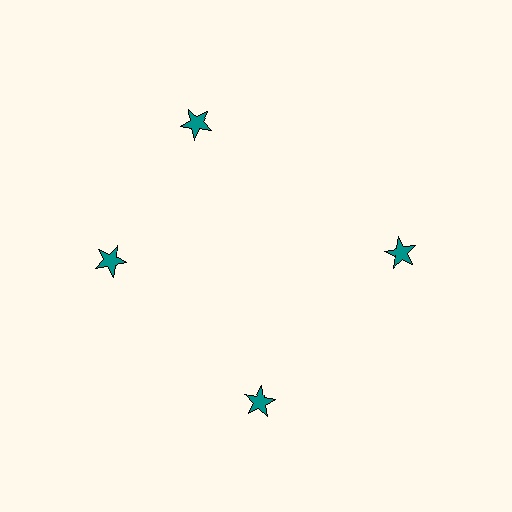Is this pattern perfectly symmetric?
No. The 4 teal stars are arranged in a ring, but one element near the 12 o'clock position is rotated out of alignment along the ring, breaking the 4-fold rotational symmetry.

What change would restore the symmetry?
The symmetry would be restored by rotating it back into even spacing with its neighbors so that all 4 stars sit at equal angles and equal distance from the center.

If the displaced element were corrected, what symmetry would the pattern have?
It would have 4-fold rotational symmetry — the pattern would map onto itself every 90 degrees.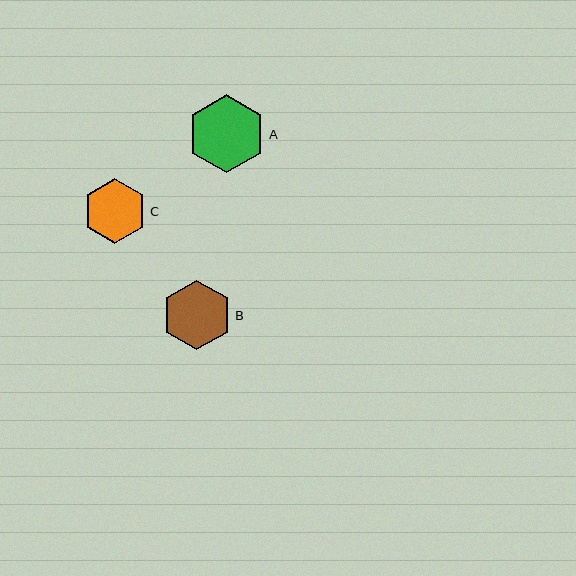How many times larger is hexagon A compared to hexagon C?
Hexagon A is approximately 1.2 times the size of hexagon C.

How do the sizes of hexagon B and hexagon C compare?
Hexagon B and hexagon C are approximately the same size.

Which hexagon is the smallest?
Hexagon C is the smallest with a size of approximately 64 pixels.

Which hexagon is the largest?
Hexagon A is the largest with a size of approximately 78 pixels.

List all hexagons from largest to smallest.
From largest to smallest: A, B, C.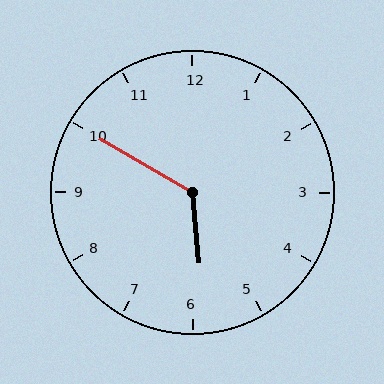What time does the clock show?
5:50.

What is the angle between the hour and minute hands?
Approximately 125 degrees.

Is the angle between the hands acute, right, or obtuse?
It is obtuse.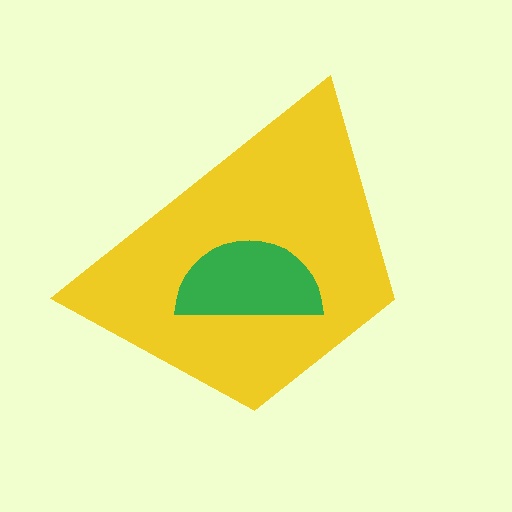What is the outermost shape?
The yellow trapezoid.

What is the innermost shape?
The green semicircle.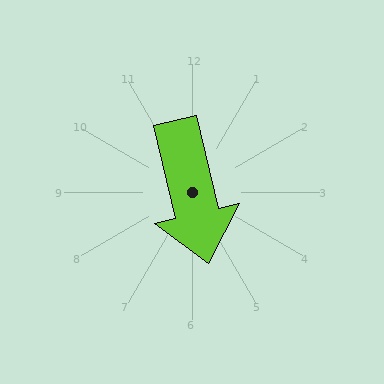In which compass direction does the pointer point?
South.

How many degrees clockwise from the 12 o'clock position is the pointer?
Approximately 167 degrees.